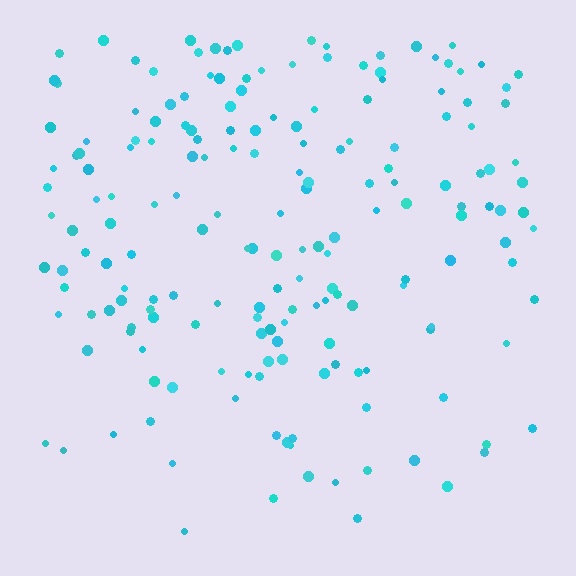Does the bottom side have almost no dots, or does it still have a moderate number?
Still a moderate number, just noticeably fewer than the top.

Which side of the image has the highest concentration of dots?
The top.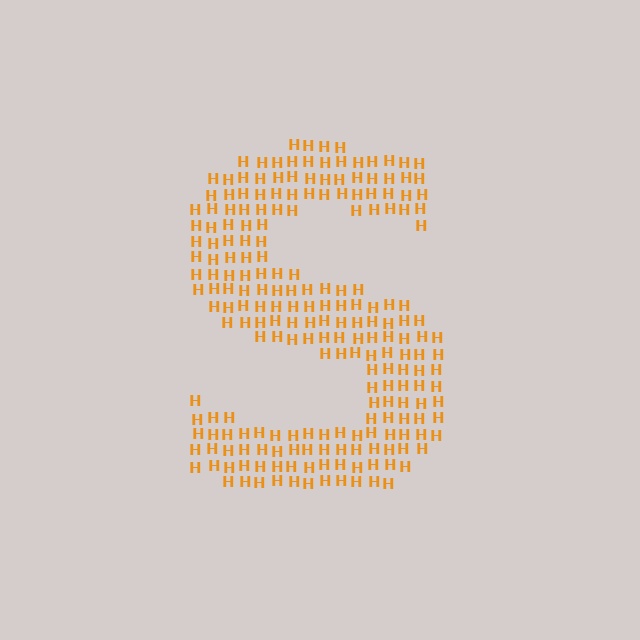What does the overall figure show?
The overall figure shows the letter S.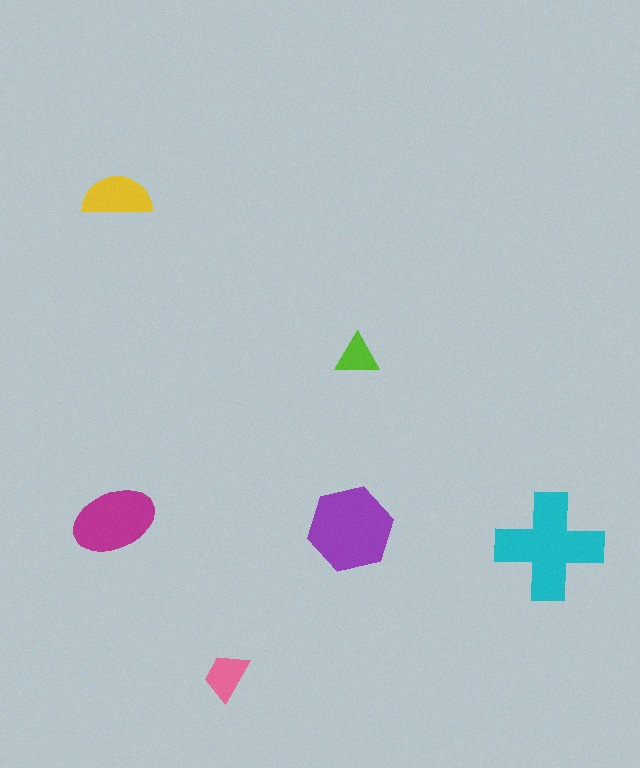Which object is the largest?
The cyan cross.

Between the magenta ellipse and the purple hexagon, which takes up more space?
The purple hexagon.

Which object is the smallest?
The lime triangle.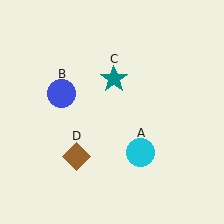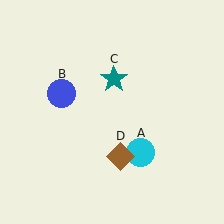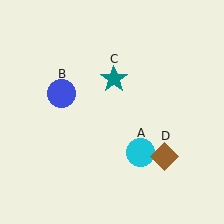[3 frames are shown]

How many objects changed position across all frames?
1 object changed position: brown diamond (object D).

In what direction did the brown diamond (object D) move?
The brown diamond (object D) moved right.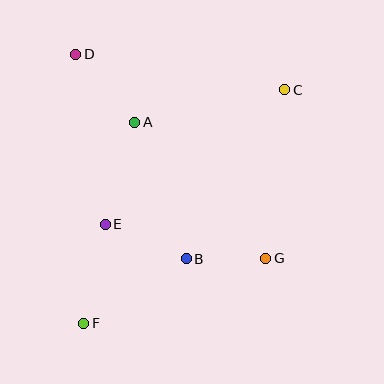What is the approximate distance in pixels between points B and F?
The distance between B and F is approximately 121 pixels.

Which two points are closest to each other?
Points B and G are closest to each other.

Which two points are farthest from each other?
Points C and F are farthest from each other.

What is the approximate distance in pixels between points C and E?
The distance between C and E is approximately 224 pixels.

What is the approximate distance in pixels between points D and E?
The distance between D and E is approximately 173 pixels.